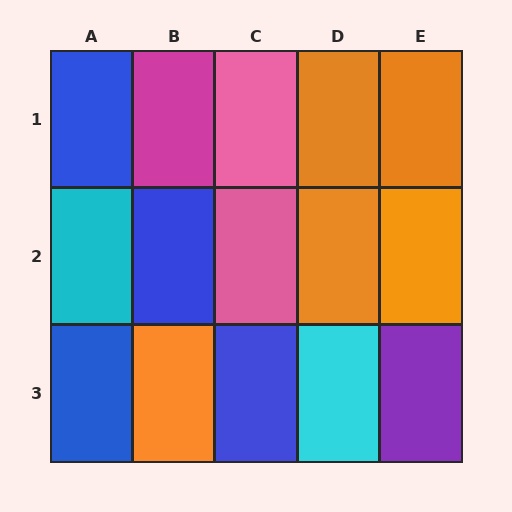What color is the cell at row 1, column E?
Orange.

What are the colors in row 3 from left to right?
Blue, orange, blue, cyan, purple.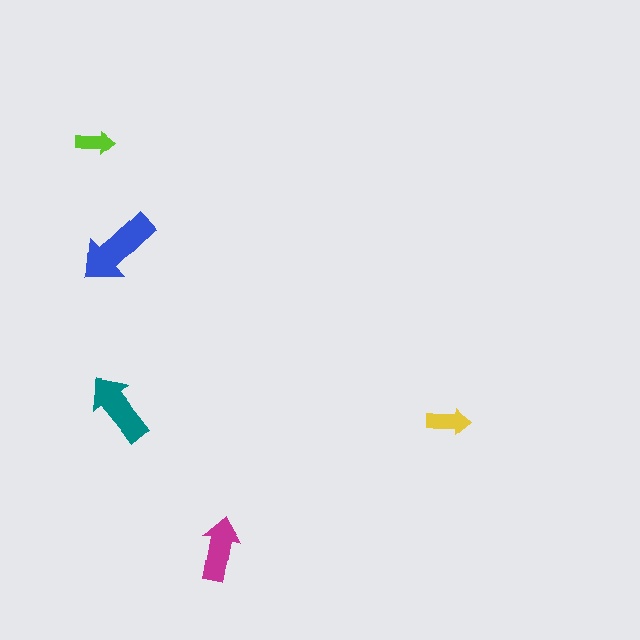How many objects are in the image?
There are 5 objects in the image.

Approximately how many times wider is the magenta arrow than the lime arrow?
About 1.5 times wider.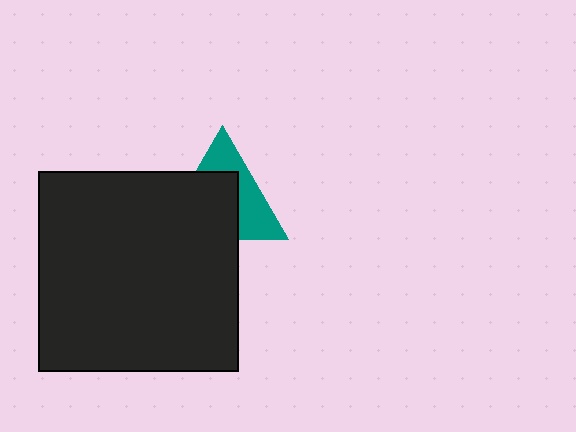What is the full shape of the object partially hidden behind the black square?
The partially hidden object is a teal triangle.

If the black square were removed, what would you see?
You would see the complete teal triangle.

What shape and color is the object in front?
The object in front is a black square.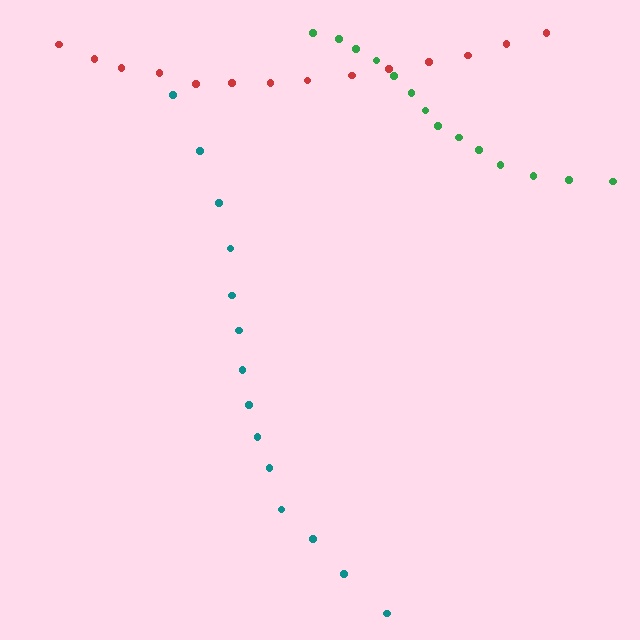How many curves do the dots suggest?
There are 3 distinct paths.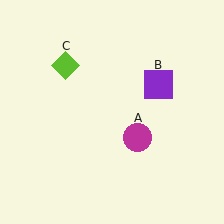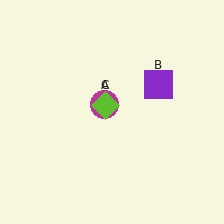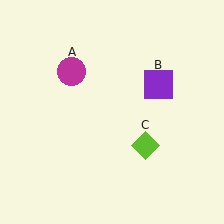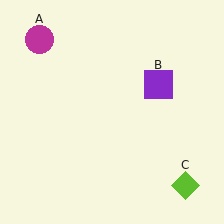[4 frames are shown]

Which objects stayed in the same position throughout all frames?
Purple square (object B) remained stationary.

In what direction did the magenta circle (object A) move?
The magenta circle (object A) moved up and to the left.